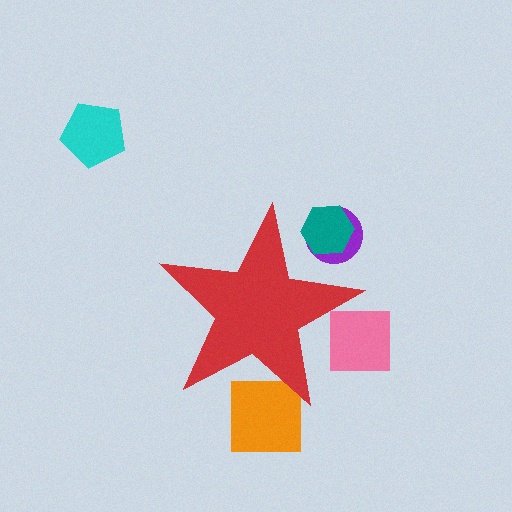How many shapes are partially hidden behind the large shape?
4 shapes are partially hidden.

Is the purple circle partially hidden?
Yes, the purple circle is partially hidden behind the red star.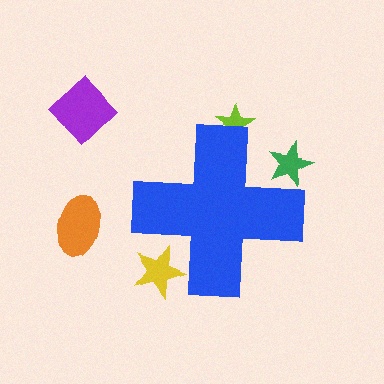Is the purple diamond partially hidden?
No, the purple diamond is fully visible.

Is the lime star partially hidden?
Yes, the lime star is partially hidden behind the blue cross.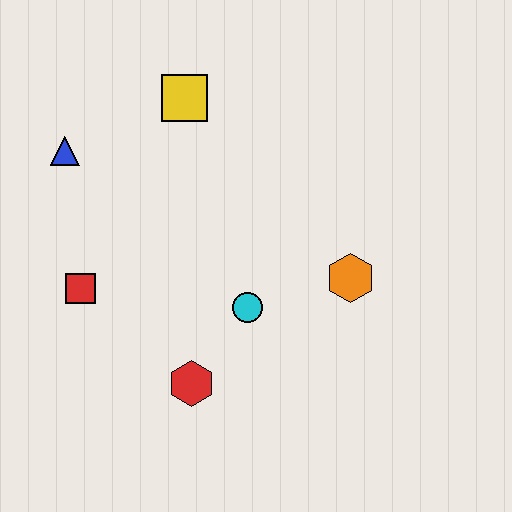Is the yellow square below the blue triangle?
No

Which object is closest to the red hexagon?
The cyan circle is closest to the red hexagon.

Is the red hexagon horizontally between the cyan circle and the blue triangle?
Yes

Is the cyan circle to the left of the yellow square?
No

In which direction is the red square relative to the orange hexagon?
The red square is to the left of the orange hexagon.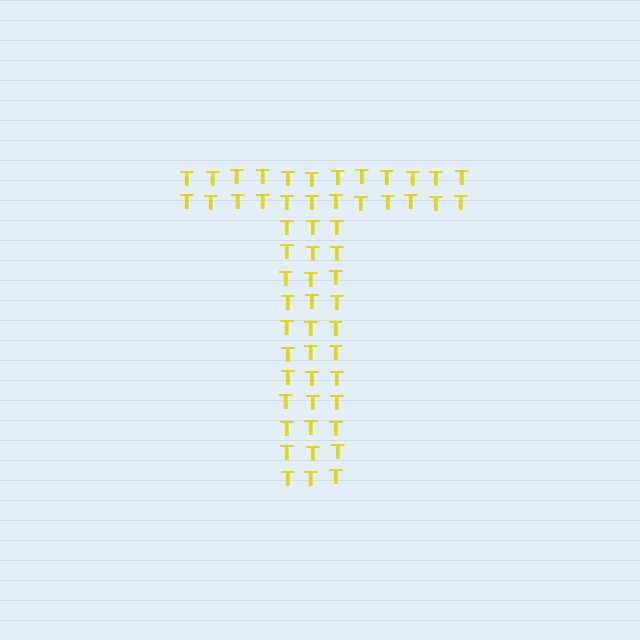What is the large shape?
The large shape is the letter T.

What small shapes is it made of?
It is made of small letter T's.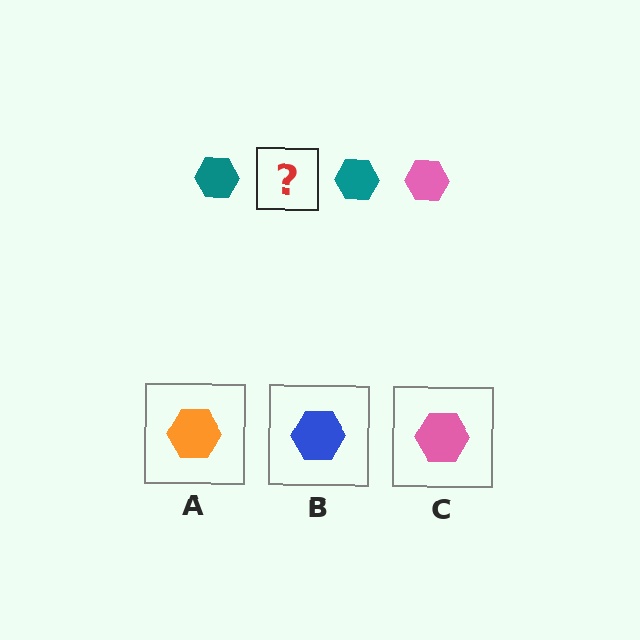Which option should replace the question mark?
Option C.